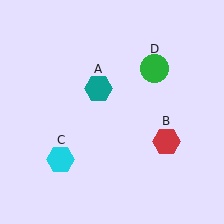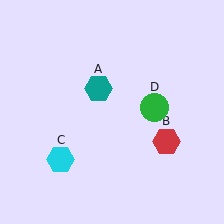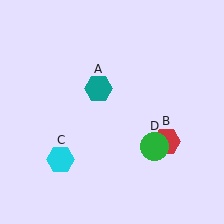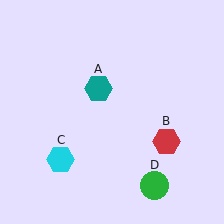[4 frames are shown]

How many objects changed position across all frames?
1 object changed position: green circle (object D).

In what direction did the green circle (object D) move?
The green circle (object D) moved down.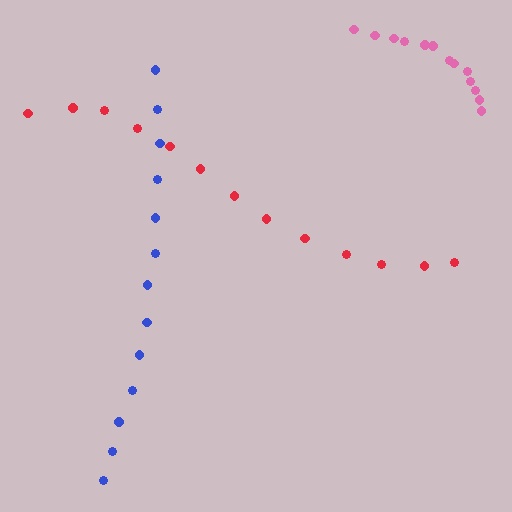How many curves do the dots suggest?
There are 3 distinct paths.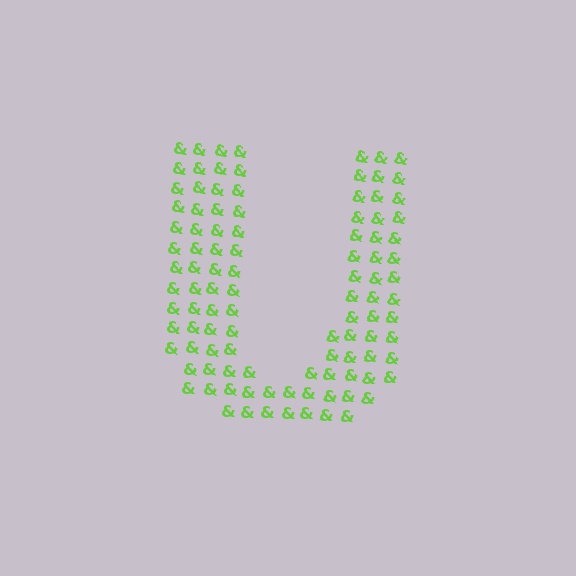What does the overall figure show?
The overall figure shows the letter U.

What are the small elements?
The small elements are ampersands.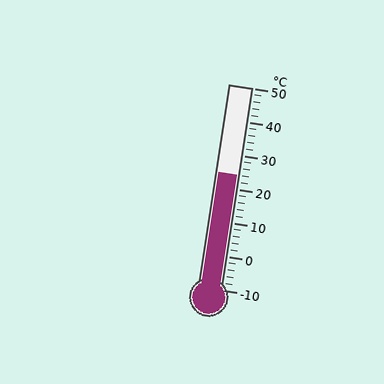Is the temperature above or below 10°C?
The temperature is above 10°C.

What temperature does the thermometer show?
The thermometer shows approximately 24°C.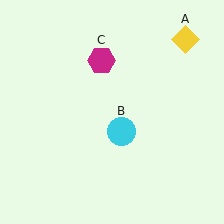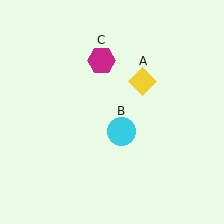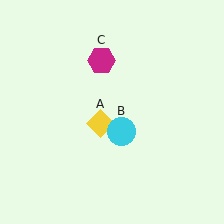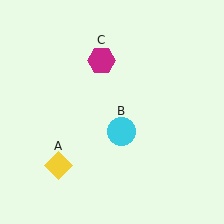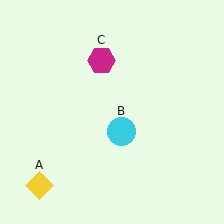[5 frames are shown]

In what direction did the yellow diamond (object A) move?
The yellow diamond (object A) moved down and to the left.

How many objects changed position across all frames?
1 object changed position: yellow diamond (object A).